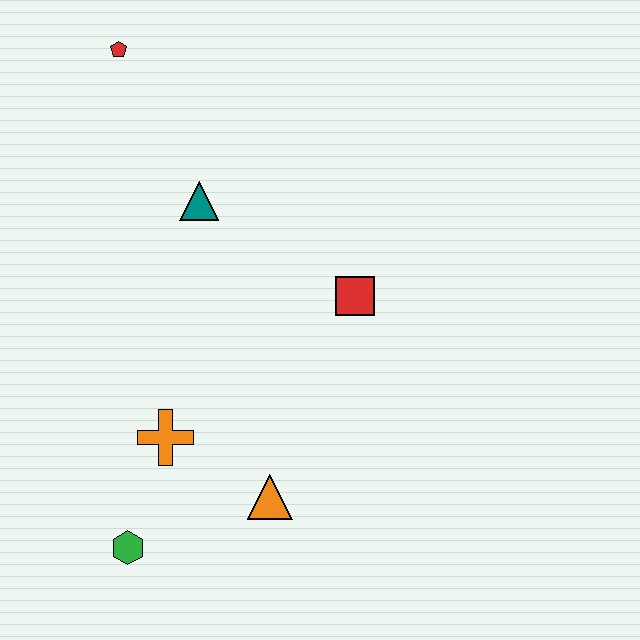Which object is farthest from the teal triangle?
The green hexagon is farthest from the teal triangle.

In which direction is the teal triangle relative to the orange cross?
The teal triangle is above the orange cross.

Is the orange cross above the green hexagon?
Yes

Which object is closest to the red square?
The teal triangle is closest to the red square.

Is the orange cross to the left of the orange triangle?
Yes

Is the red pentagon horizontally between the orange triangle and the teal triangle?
No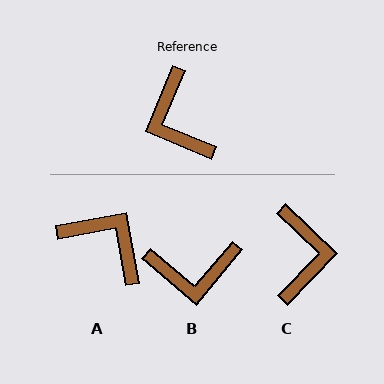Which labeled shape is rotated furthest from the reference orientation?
C, about 158 degrees away.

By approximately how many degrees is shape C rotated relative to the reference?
Approximately 158 degrees counter-clockwise.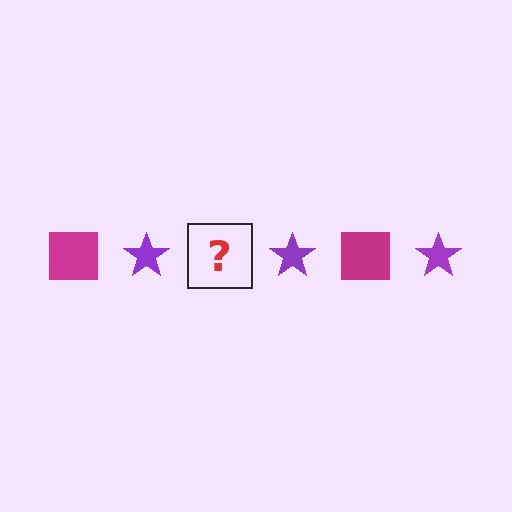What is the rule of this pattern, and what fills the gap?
The rule is that the pattern alternates between magenta square and purple star. The gap should be filled with a magenta square.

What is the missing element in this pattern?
The missing element is a magenta square.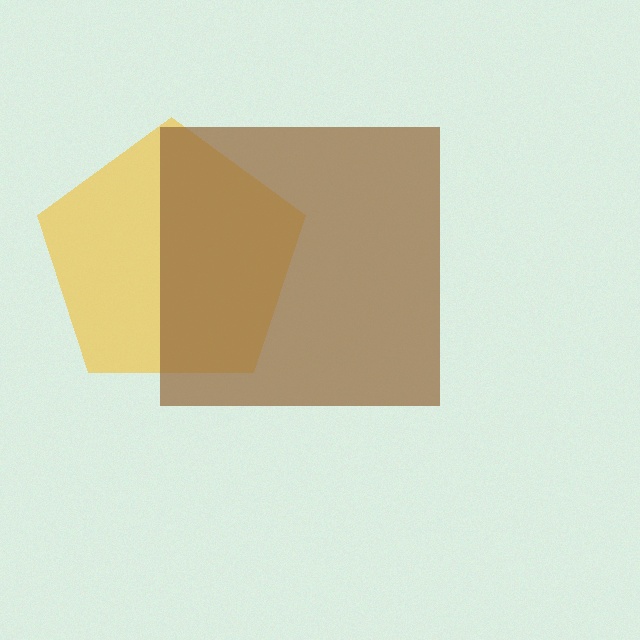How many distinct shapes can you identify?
There are 2 distinct shapes: a yellow pentagon, a brown square.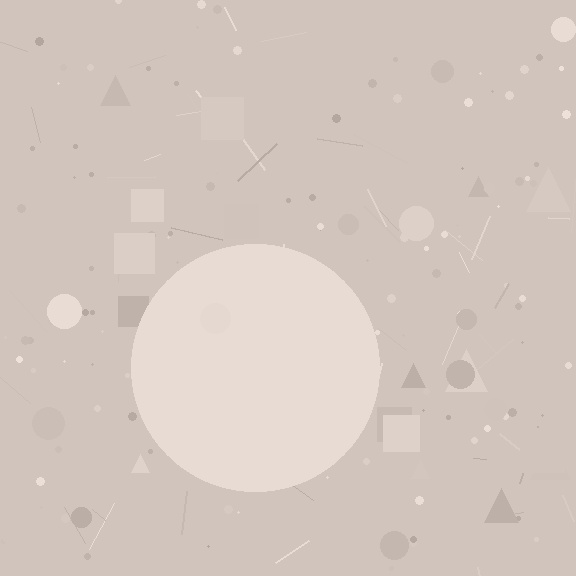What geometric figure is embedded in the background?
A circle is embedded in the background.